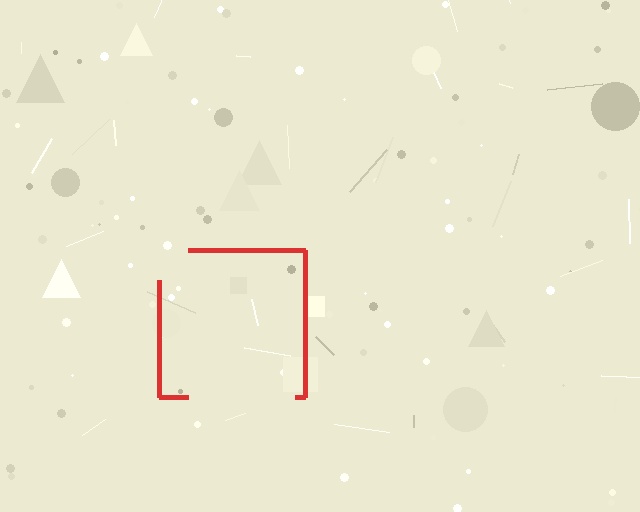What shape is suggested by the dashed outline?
The dashed outline suggests a square.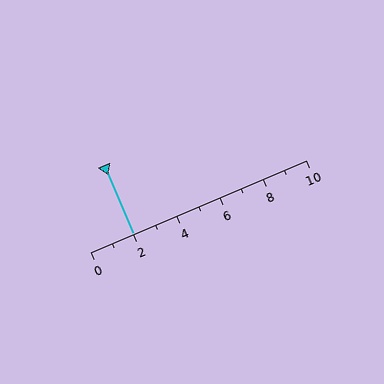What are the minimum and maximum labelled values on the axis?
The axis runs from 0 to 10.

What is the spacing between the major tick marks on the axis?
The major ticks are spaced 2 apart.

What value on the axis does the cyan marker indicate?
The marker indicates approximately 2.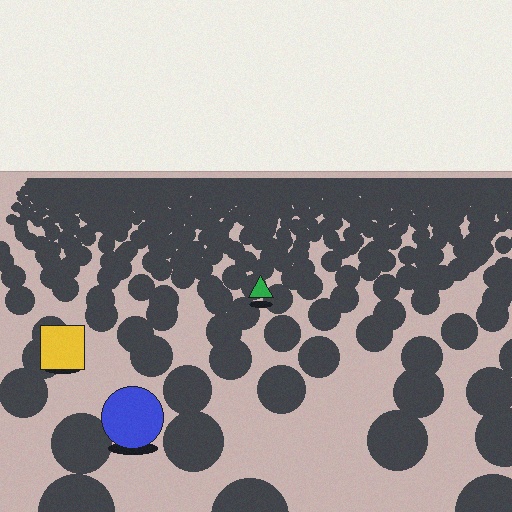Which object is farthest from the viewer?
The green triangle is farthest from the viewer. It appears smaller and the ground texture around it is denser.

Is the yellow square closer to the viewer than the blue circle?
No. The blue circle is closer — you can tell from the texture gradient: the ground texture is coarser near it.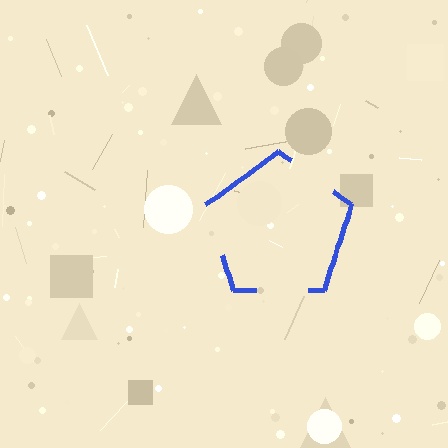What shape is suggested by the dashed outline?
The dashed outline suggests a pentagon.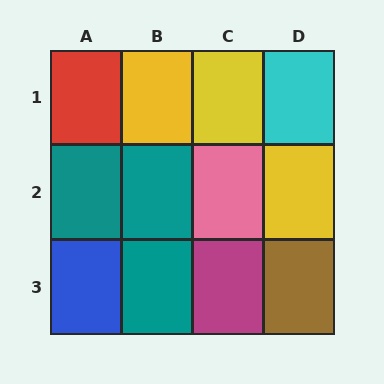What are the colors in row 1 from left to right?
Red, yellow, yellow, cyan.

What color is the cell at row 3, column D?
Brown.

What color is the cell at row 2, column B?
Teal.